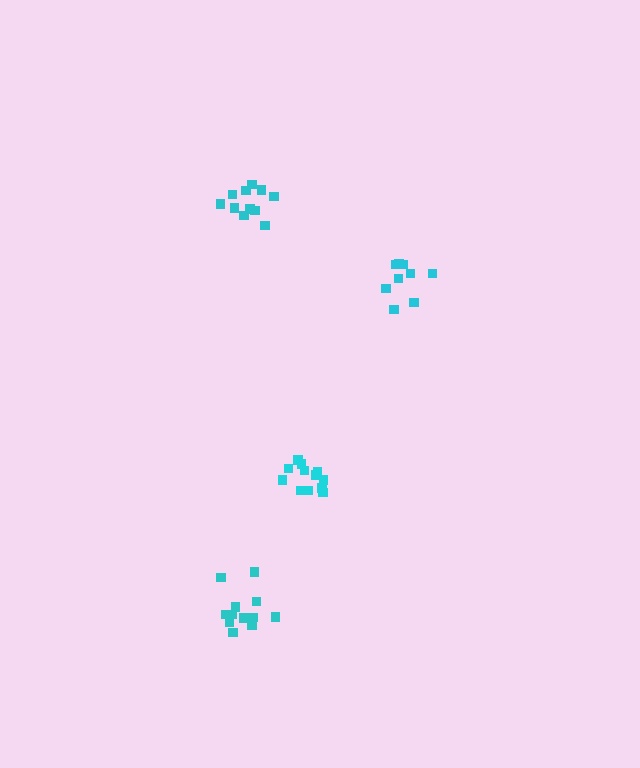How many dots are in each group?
Group 1: 9 dots, Group 2: 11 dots, Group 3: 12 dots, Group 4: 12 dots (44 total).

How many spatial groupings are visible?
There are 4 spatial groupings.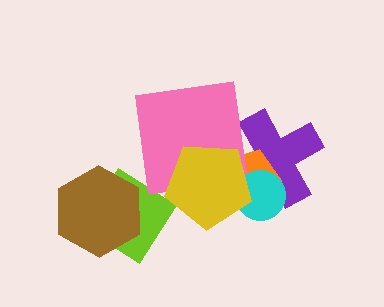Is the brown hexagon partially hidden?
No, no other shape covers it.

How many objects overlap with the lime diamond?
1 object overlaps with the lime diamond.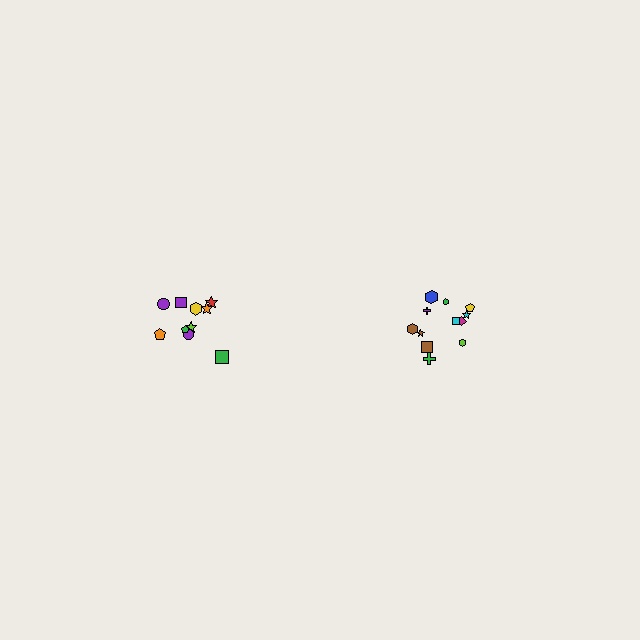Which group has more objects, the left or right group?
The right group.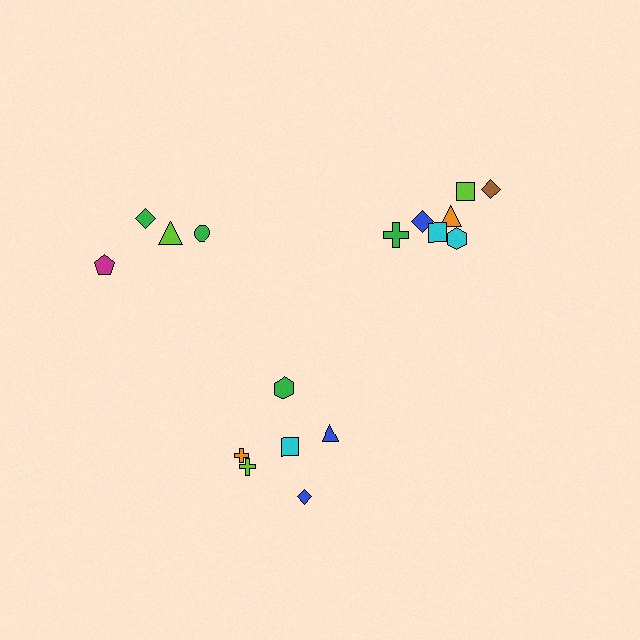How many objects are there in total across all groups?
There are 17 objects.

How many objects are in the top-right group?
There are 7 objects.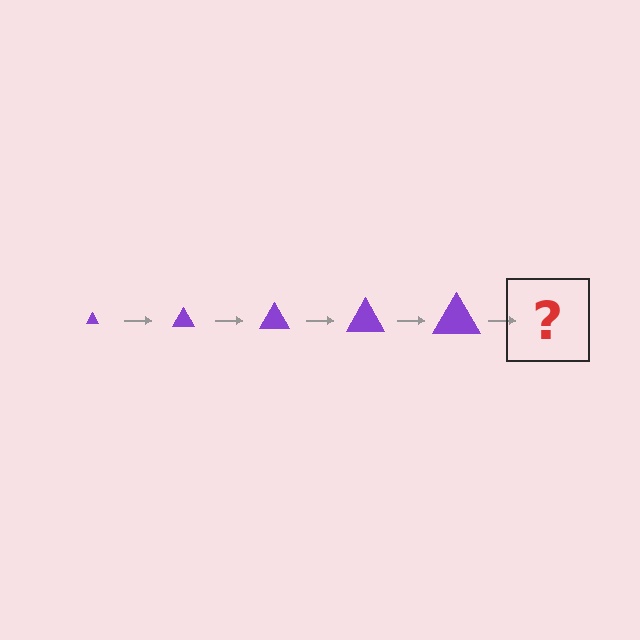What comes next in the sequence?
The next element should be a purple triangle, larger than the previous one.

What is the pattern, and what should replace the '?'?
The pattern is that the triangle gets progressively larger each step. The '?' should be a purple triangle, larger than the previous one.